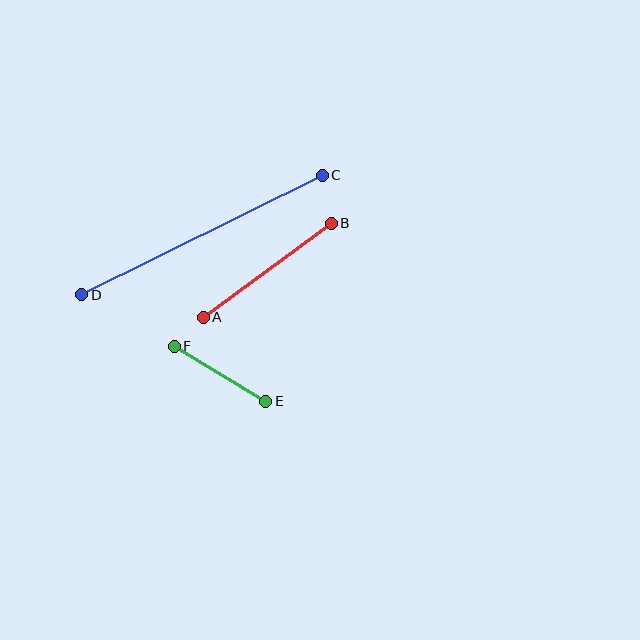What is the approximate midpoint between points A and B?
The midpoint is at approximately (267, 270) pixels.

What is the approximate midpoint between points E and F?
The midpoint is at approximately (220, 374) pixels.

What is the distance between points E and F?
The distance is approximately 107 pixels.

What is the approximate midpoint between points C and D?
The midpoint is at approximately (202, 235) pixels.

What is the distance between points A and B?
The distance is approximately 159 pixels.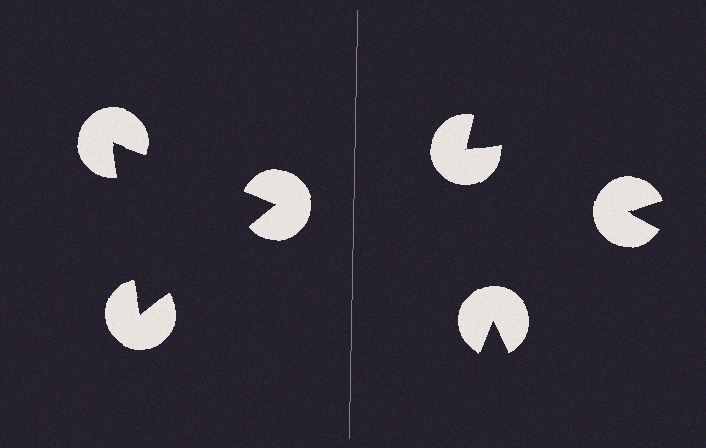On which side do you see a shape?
An illusory triangle appears on the left side. On the right side the wedge cuts are rotated, so no coherent shape forms.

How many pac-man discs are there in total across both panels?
6 — 3 on each side.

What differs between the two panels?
The pac-man discs are positioned identically on both sides; only the wedge orientations differ. On the left they align to a triangle; on the right they are misaligned.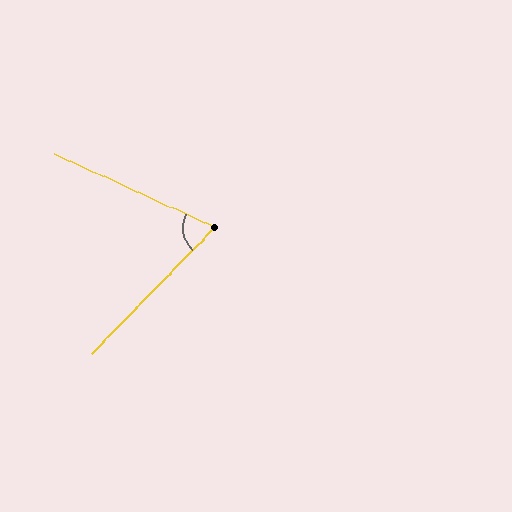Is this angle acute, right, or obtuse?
It is acute.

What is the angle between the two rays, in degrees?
Approximately 71 degrees.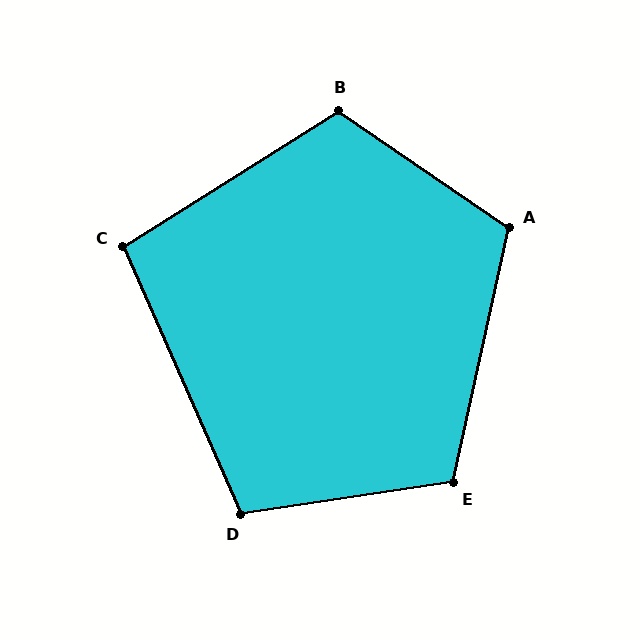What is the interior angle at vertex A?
Approximately 112 degrees (obtuse).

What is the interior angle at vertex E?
Approximately 111 degrees (obtuse).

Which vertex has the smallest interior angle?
C, at approximately 99 degrees.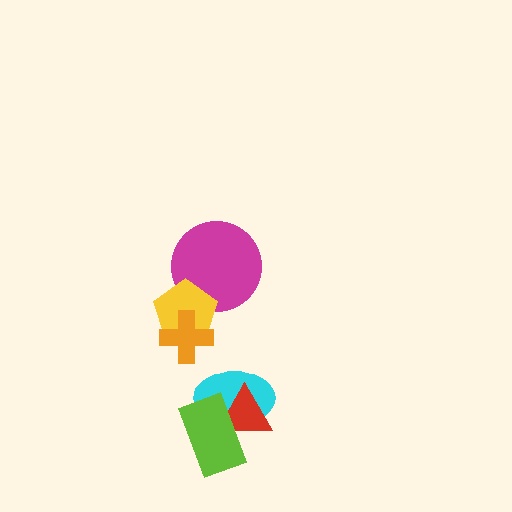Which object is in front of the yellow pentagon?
The orange cross is in front of the yellow pentagon.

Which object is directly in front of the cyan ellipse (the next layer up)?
The red triangle is directly in front of the cyan ellipse.